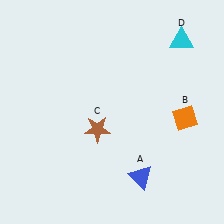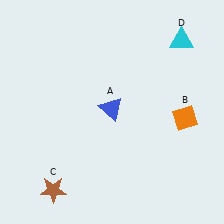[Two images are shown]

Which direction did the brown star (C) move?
The brown star (C) moved down.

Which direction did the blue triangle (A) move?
The blue triangle (A) moved up.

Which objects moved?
The objects that moved are: the blue triangle (A), the brown star (C).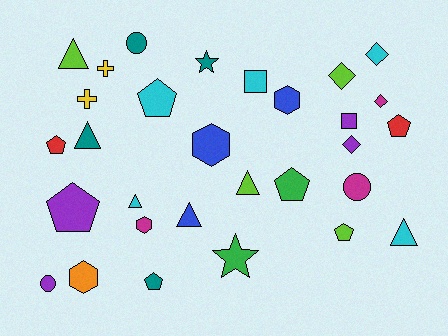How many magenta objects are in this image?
There are 3 magenta objects.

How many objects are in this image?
There are 30 objects.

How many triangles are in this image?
There are 6 triangles.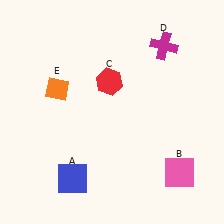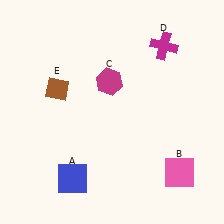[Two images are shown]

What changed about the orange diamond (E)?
In Image 1, E is orange. In Image 2, it changed to brown.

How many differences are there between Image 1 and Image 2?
There are 2 differences between the two images.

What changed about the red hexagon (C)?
In Image 1, C is red. In Image 2, it changed to magenta.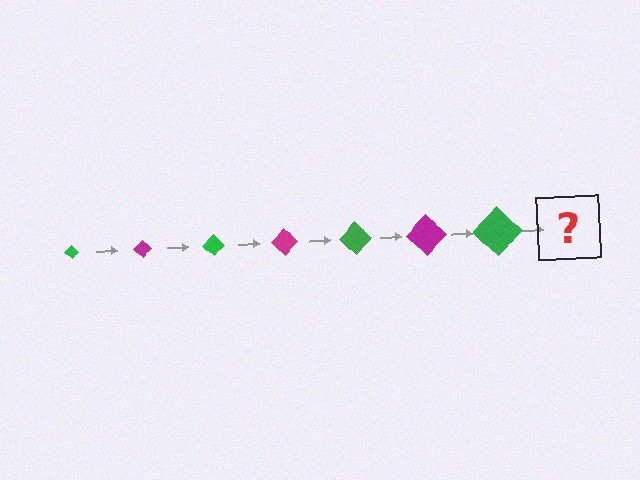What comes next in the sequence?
The next element should be a magenta diamond, larger than the previous one.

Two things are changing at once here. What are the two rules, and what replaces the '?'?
The two rules are that the diamond grows larger each step and the color cycles through green and magenta. The '?' should be a magenta diamond, larger than the previous one.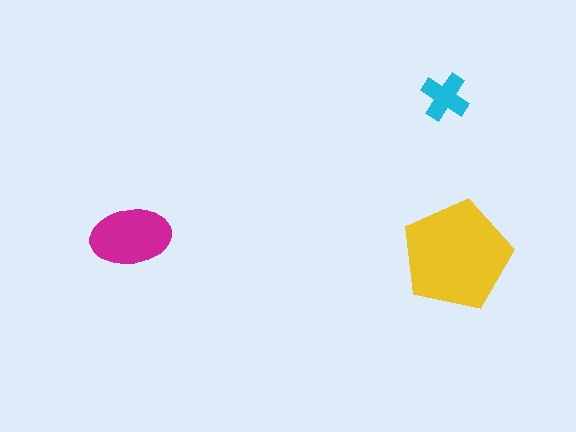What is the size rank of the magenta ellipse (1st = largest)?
2nd.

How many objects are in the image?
There are 3 objects in the image.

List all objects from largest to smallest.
The yellow pentagon, the magenta ellipse, the cyan cross.